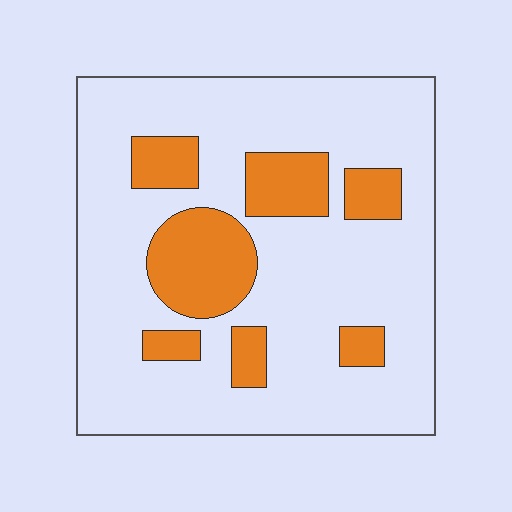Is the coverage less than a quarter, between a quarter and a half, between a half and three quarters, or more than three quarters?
Less than a quarter.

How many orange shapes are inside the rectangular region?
7.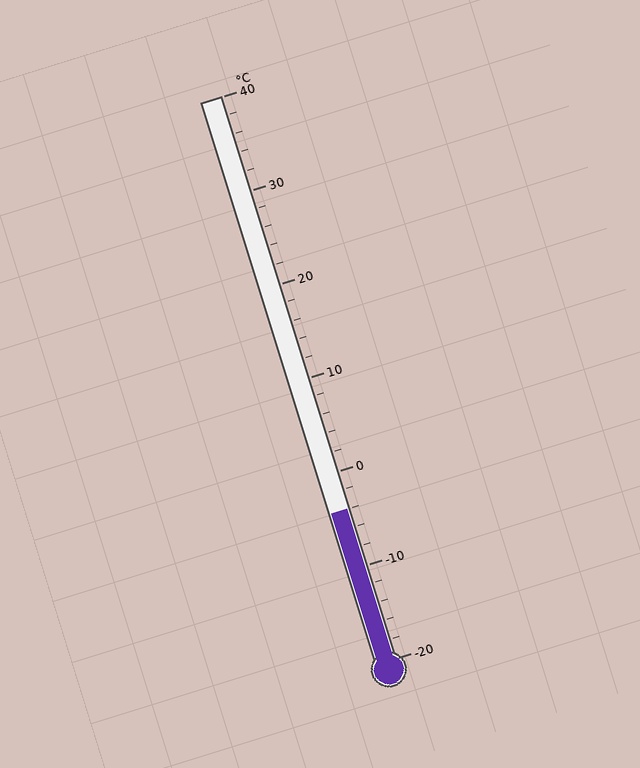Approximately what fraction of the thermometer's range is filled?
The thermometer is filled to approximately 25% of its range.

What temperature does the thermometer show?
The thermometer shows approximately -4°C.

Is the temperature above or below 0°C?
The temperature is below 0°C.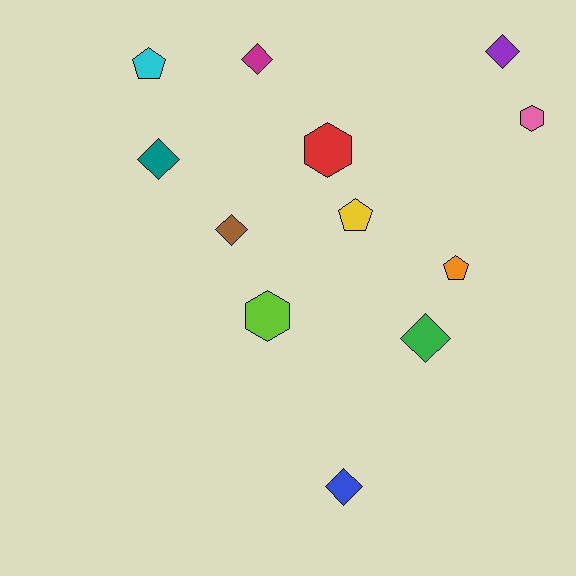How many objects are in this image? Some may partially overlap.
There are 12 objects.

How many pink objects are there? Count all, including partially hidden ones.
There is 1 pink object.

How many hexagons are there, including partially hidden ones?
There are 3 hexagons.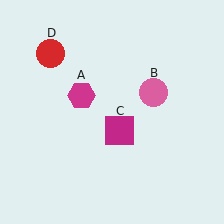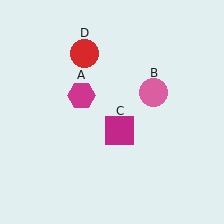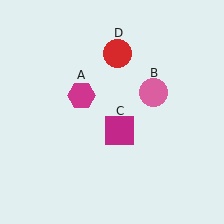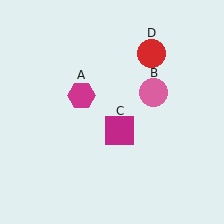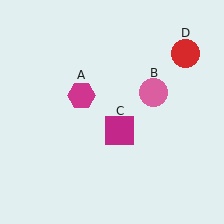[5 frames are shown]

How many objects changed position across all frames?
1 object changed position: red circle (object D).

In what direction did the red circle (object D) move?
The red circle (object D) moved right.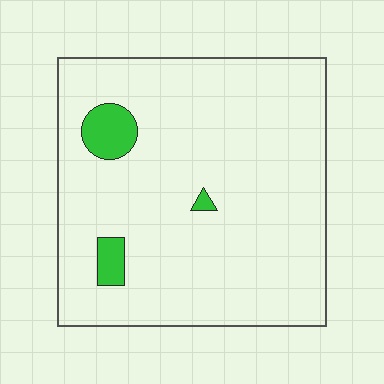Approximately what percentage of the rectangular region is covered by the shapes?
Approximately 5%.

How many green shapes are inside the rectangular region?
3.